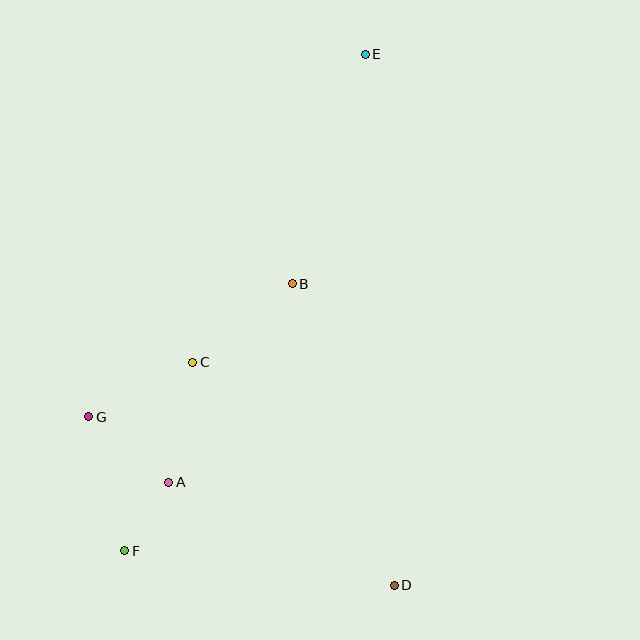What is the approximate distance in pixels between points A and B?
The distance between A and B is approximately 234 pixels.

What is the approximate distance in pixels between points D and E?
The distance between D and E is approximately 532 pixels.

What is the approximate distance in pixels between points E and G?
The distance between E and G is approximately 456 pixels.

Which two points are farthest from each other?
Points E and F are farthest from each other.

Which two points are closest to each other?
Points A and F are closest to each other.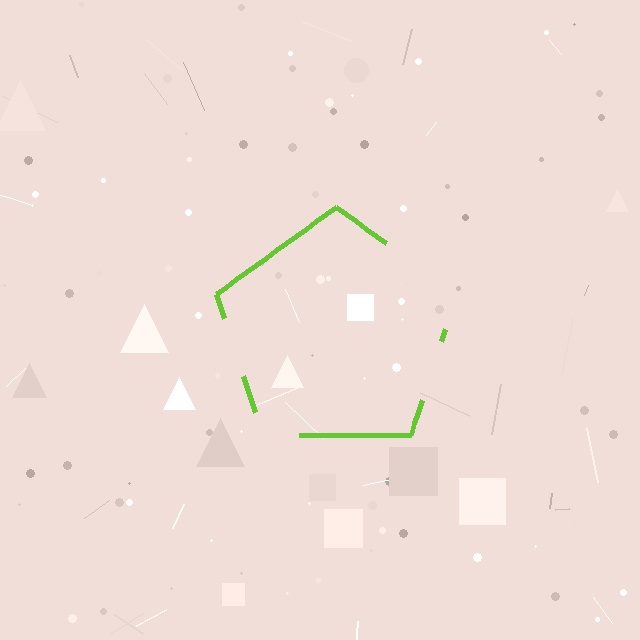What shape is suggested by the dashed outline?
The dashed outline suggests a pentagon.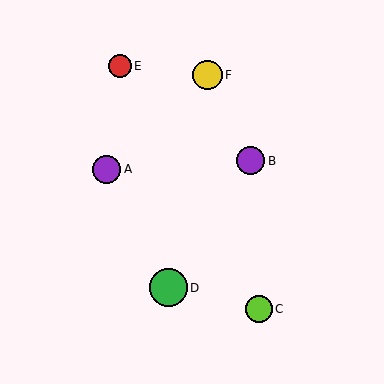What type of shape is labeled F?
Shape F is a yellow circle.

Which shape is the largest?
The green circle (labeled D) is the largest.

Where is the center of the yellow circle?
The center of the yellow circle is at (208, 75).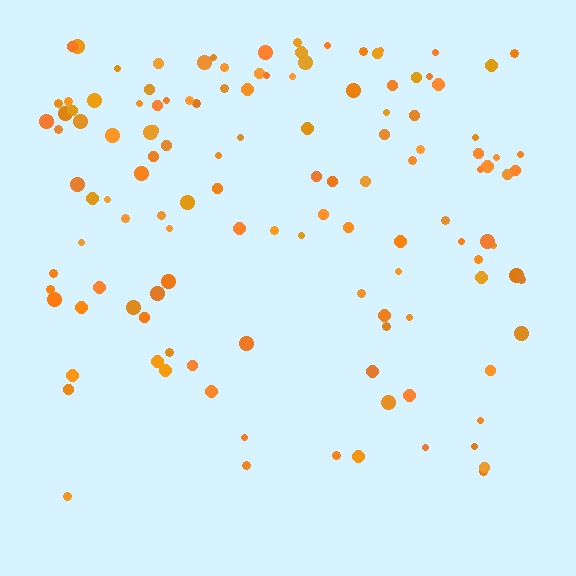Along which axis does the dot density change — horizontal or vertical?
Vertical.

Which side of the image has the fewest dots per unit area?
The bottom.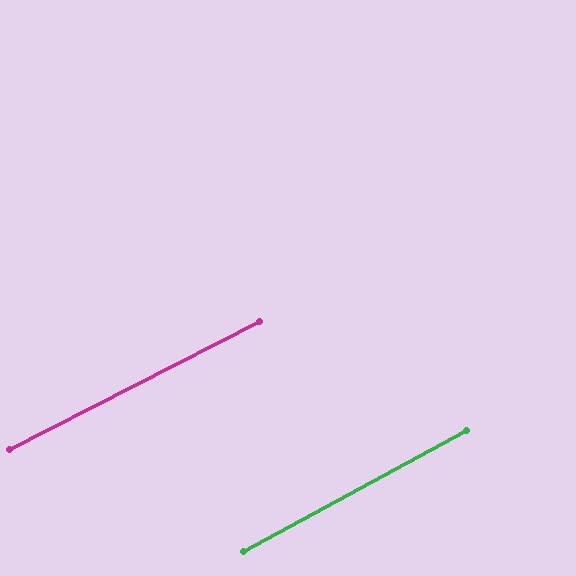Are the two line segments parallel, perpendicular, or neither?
Parallel — their directions differ by only 1.4°.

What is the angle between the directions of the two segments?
Approximately 1 degree.